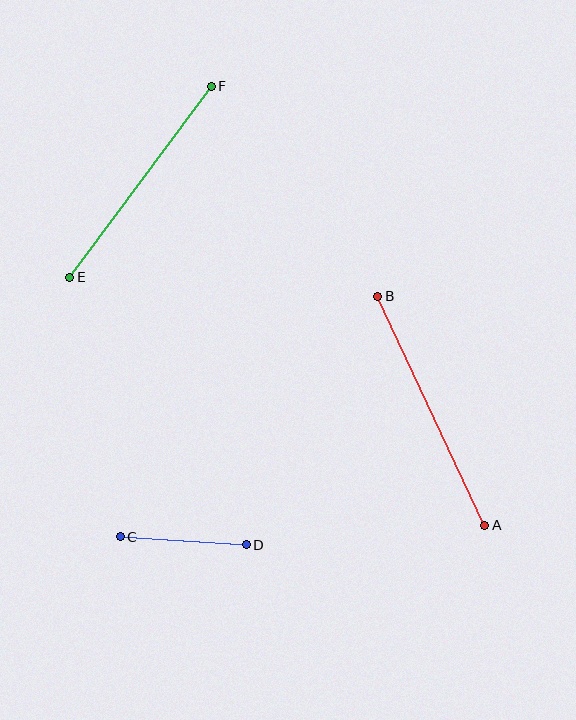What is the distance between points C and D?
The distance is approximately 126 pixels.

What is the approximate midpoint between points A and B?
The midpoint is at approximately (431, 411) pixels.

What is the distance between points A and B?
The distance is approximately 252 pixels.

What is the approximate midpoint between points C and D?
The midpoint is at approximately (183, 541) pixels.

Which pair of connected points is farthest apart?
Points A and B are farthest apart.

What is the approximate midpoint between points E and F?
The midpoint is at approximately (140, 182) pixels.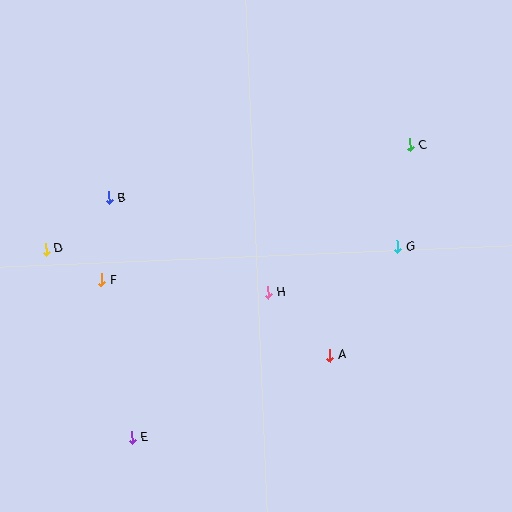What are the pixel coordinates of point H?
Point H is at (268, 292).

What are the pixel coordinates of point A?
Point A is at (330, 355).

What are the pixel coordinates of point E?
Point E is at (132, 437).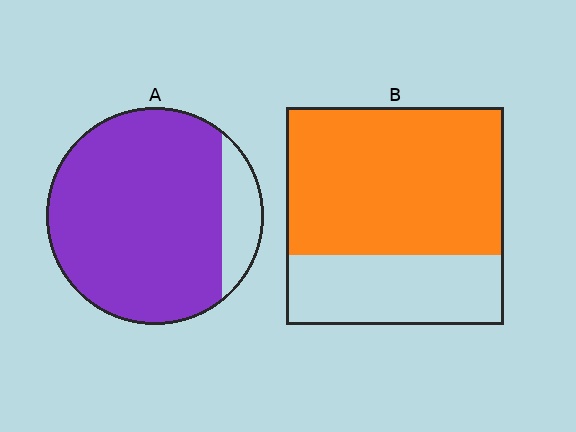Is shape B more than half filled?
Yes.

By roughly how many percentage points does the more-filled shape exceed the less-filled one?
By roughly 20 percentage points (A over B).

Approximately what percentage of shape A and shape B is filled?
A is approximately 85% and B is approximately 70%.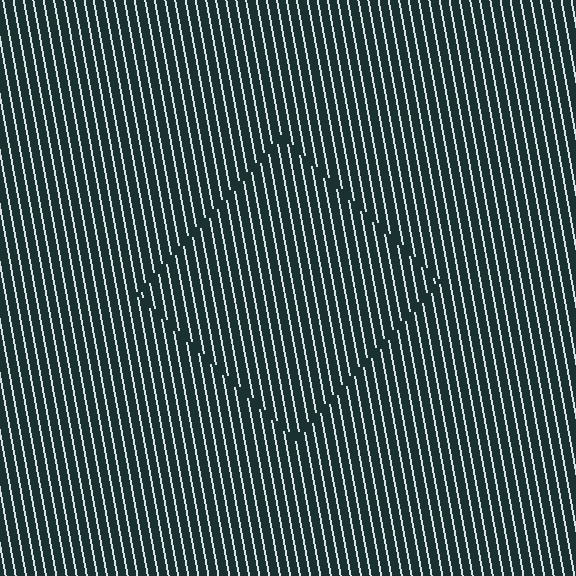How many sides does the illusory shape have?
4 sides — the line-ends trace a square.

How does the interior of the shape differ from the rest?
The interior of the shape contains the same grating, shifted by half a period — the contour is defined by the phase discontinuity where line-ends from the inner and outer gratings abut.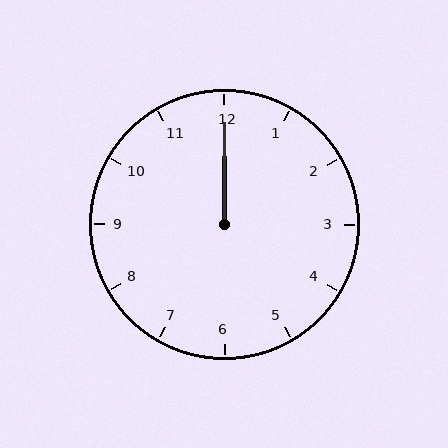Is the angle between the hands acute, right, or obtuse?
It is acute.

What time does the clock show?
12:00.